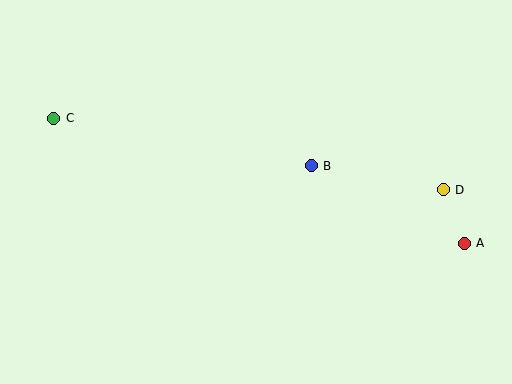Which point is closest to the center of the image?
Point B at (311, 166) is closest to the center.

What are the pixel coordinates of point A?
Point A is at (464, 243).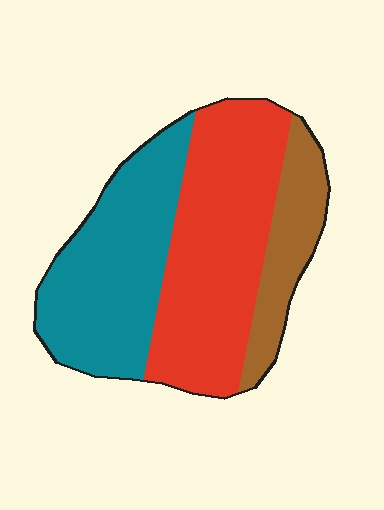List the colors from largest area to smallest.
From largest to smallest: red, teal, brown.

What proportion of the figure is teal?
Teal takes up about three eighths (3/8) of the figure.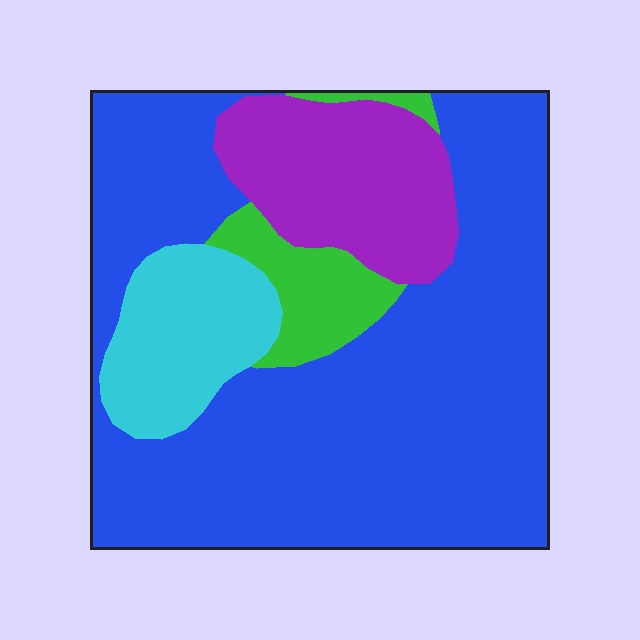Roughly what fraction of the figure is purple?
Purple covers roughly 15% of the figure.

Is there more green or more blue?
Blue.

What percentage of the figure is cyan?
Cyan takes up about one eighth (1/8) of the figure.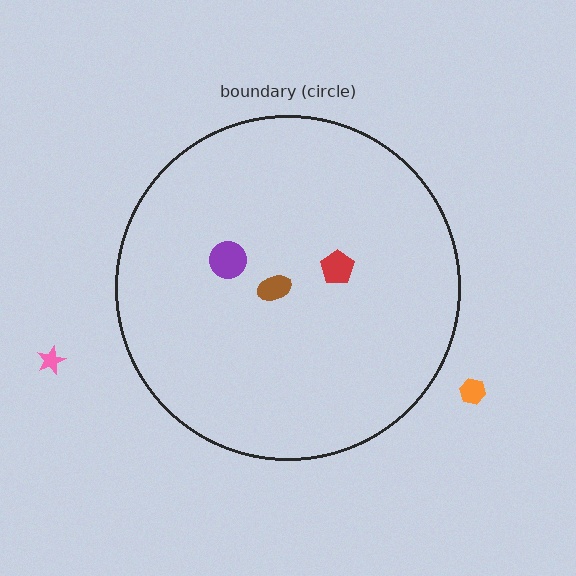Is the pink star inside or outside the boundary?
Outside.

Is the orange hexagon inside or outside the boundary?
Outside.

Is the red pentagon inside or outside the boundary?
Inside.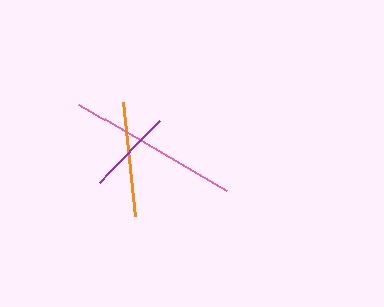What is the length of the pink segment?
The pink segment is approximately 172 pixels long.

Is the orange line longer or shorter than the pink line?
The pink line is longer than the orange line.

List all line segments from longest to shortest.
From longest to shortest: pink, orange, purple.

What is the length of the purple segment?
The purple segment is approximately 86 pixels long.